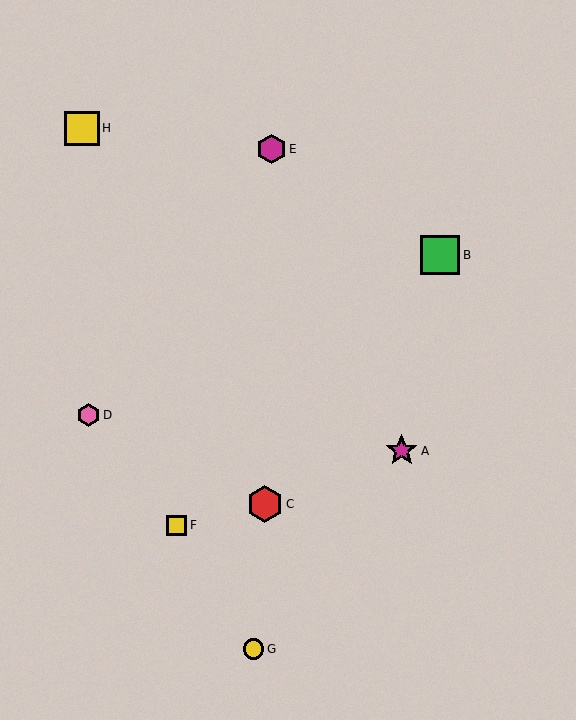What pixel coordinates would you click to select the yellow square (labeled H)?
Click at (82, 128) to select the yellow square H.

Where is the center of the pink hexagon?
The center of the pink hexagon is at (89, 415).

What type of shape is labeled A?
Shape A is a magenta star.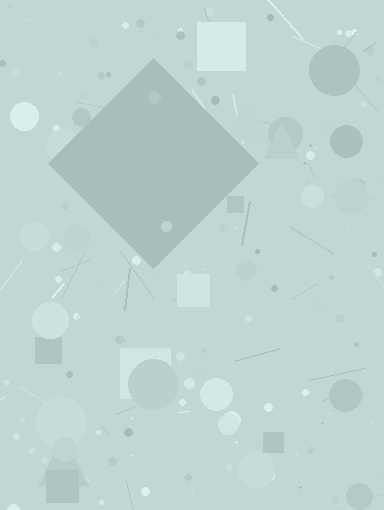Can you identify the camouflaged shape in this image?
The camouflaged shape is a diamond.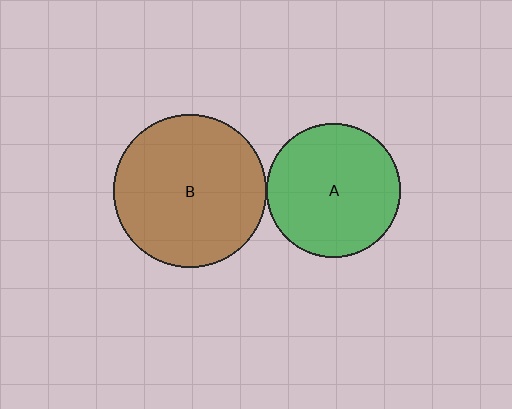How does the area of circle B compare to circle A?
Approximately 1.3 times.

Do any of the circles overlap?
No, none of the circles overlap.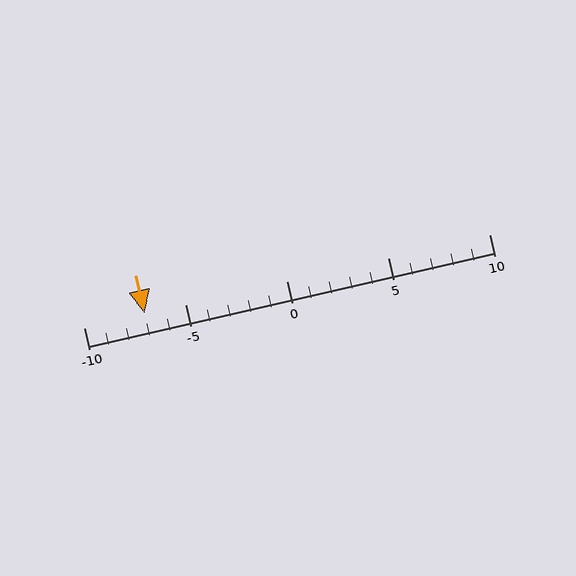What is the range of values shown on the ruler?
The ruler shows values from -10 to 10.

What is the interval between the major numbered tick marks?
The major tick marks are spaced 5 units apart.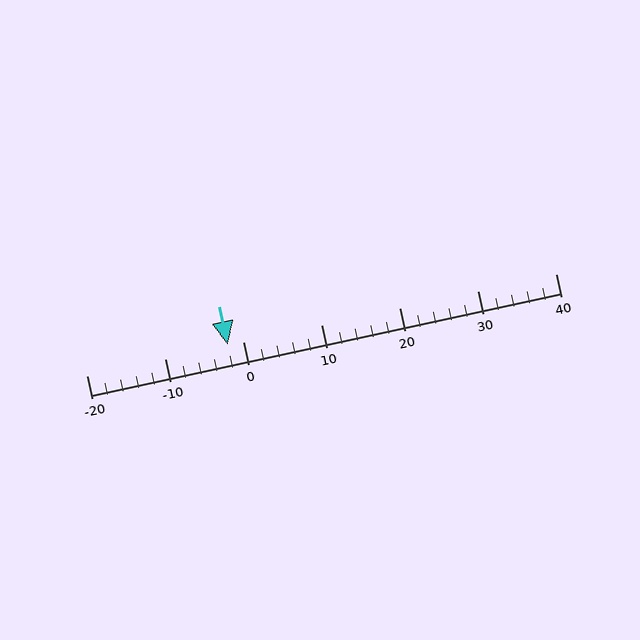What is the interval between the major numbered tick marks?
The major tick marks are spaced 10 units apart.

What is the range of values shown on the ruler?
The ruler shows values from -20 to 40.